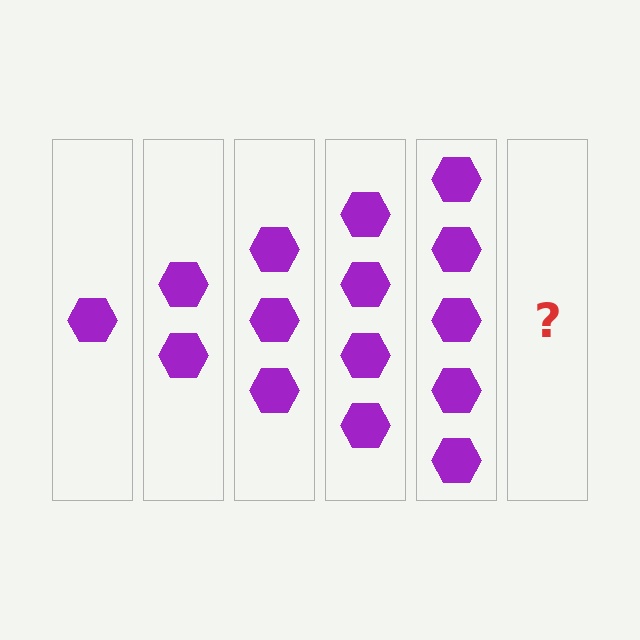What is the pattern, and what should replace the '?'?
The pattern is that each step adds one more hexagon. The '?' should be 6 hexagons.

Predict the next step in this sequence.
The next step is 6 hexagons.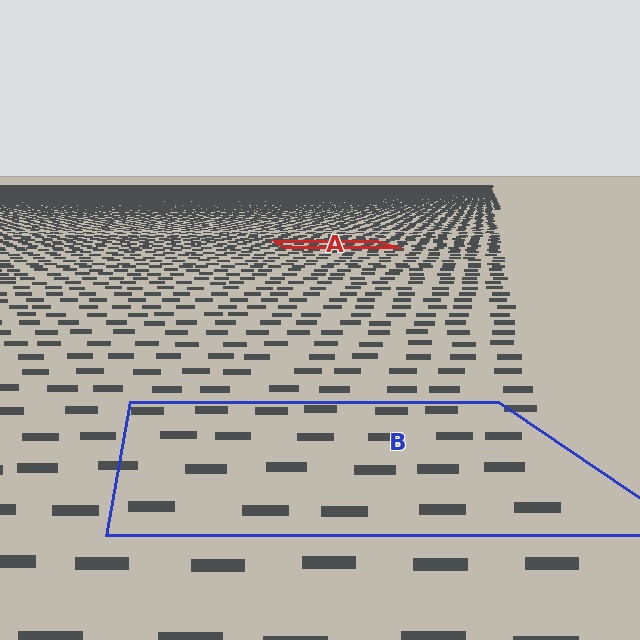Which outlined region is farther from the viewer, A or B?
Region A is farther from the viewer — the texture elements inside it appear smaller and more densely packed.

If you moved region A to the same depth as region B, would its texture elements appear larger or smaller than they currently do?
They would appear larger. At a closer depth, the same texture elements are projected at a bigger on-screen size.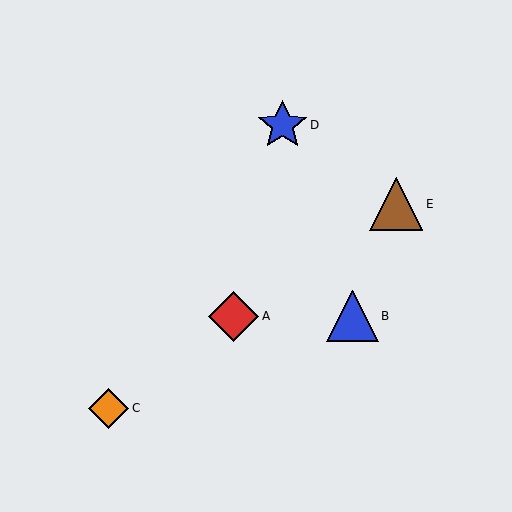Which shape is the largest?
The brown triangle (labeled E) is the largest.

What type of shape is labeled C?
Shape C is an orange diamond.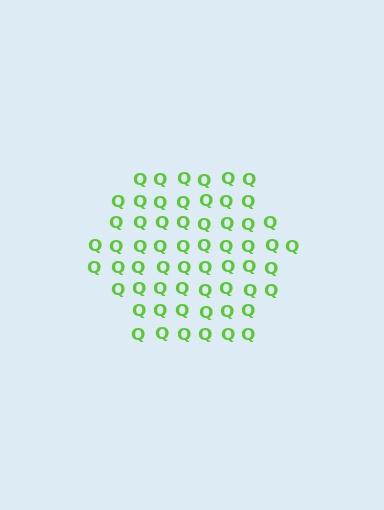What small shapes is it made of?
It is made of small letter Q's.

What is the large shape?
The large shape is a hexagon.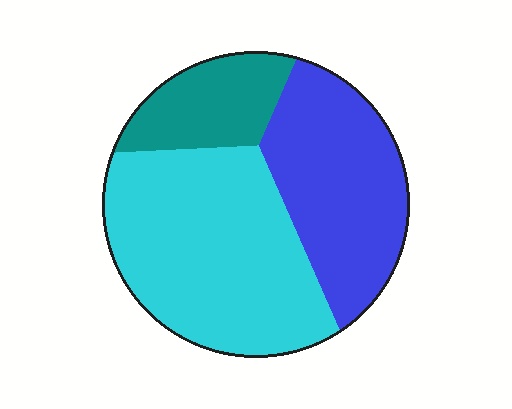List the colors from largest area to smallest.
From largest to smallest: cyan, blue, teal.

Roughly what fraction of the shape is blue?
Blue takes up about one third (1/3) of the shape.